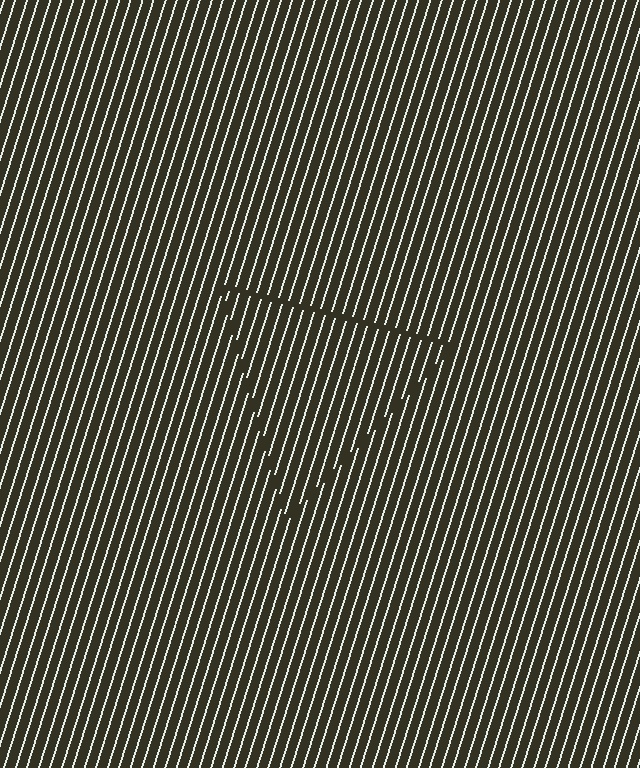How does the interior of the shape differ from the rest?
The interior of the shape contains the same grating, shifted by half a period — the contour is defined by the phase discontinuity where line-ends from the inner and outer gratings abut.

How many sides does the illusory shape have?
3 sides — the line-ends trace a triangle.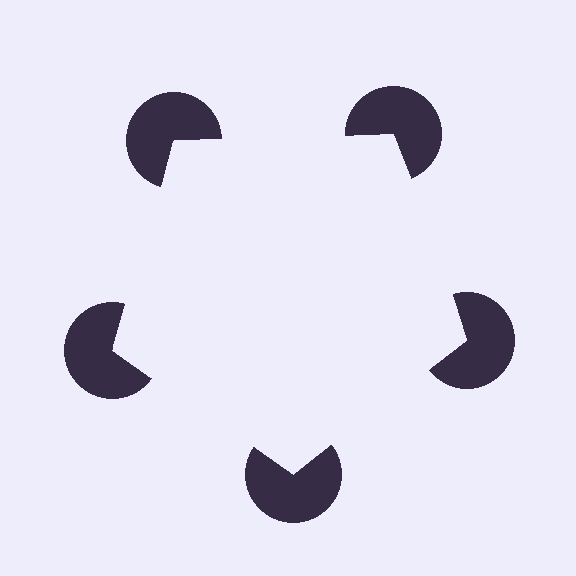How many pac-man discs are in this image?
There are 5 — one at each vertex of the illusory pentagon.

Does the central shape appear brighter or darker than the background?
It typically appears slightly brighter than the background, even though no actual brightness change is drawn.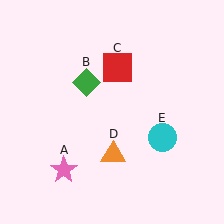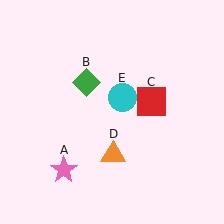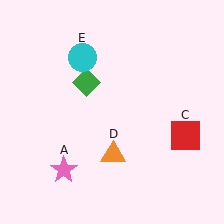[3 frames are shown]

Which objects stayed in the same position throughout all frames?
Pink star (object A) and green diamond (object B) and orange triangle (object D) remained stationary.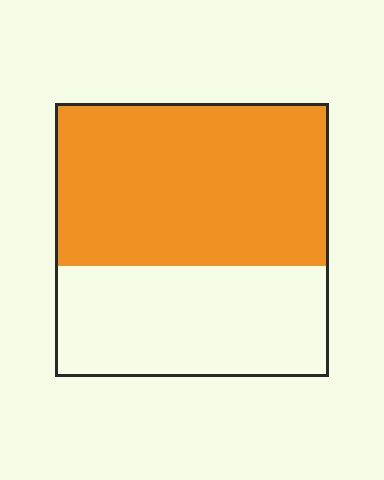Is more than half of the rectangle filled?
Yes.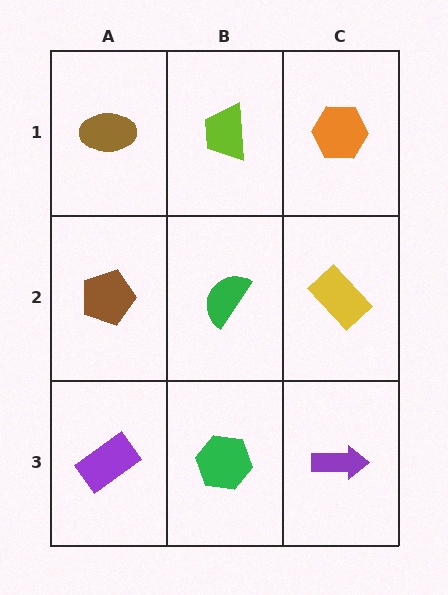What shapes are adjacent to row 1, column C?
A yellow rectangle (row 2, column C), a lime trapezoid (row 1, column B).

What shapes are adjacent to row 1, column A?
A brown pentagon (row 2, column A), a lime trapezoid (row 1, column B).